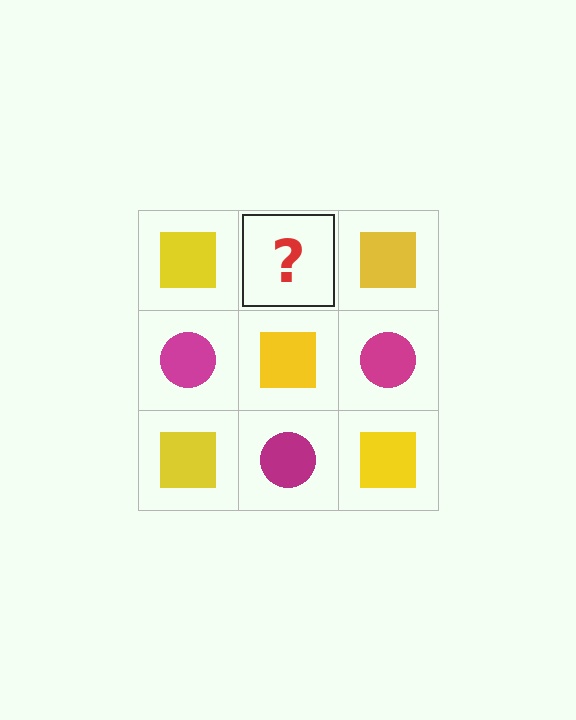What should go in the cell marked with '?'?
The missing cell should contain a magenta circle.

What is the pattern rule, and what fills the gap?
The rule is that it alternates yellow square and magenta circle in a checkerboard pattern. The gap should be filled with a magenta circle.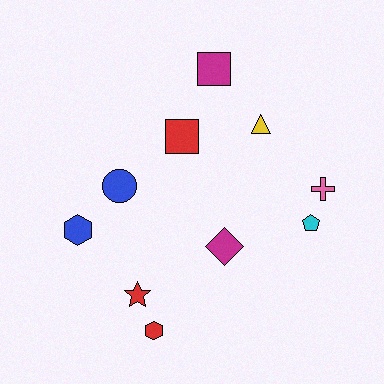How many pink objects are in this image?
There is 1 pink object.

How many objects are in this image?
There are 10 objects.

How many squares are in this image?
There are 2 squares.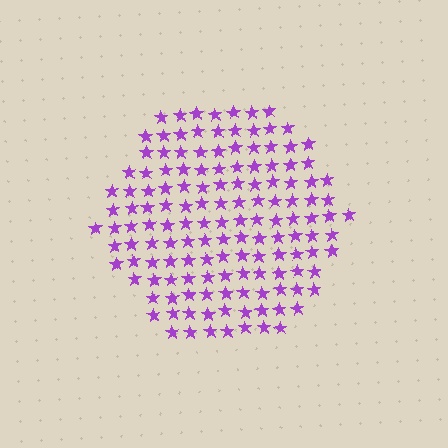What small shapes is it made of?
It is made of small stars.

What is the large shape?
The large shape is a hexagon.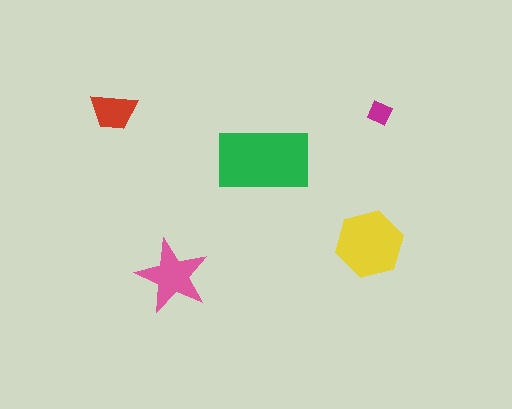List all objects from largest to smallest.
The green rectangle, the yellow hexagon, the pink star, the red trapezoid, the magenta diamond.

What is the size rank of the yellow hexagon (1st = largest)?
2nd.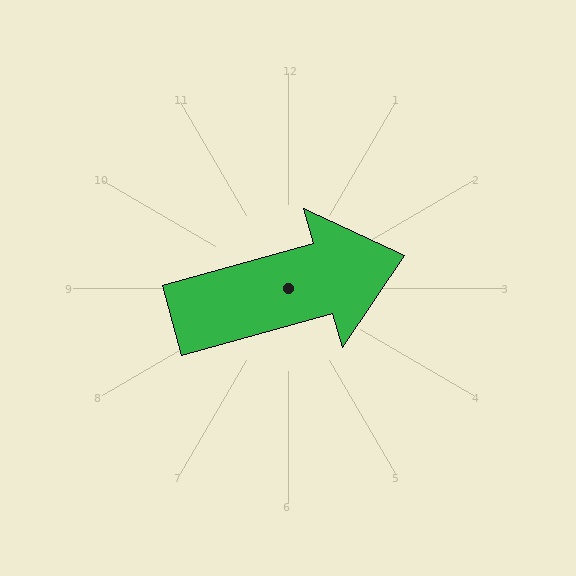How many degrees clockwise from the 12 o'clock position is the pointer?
Approximately 74 degrees.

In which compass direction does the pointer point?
East.